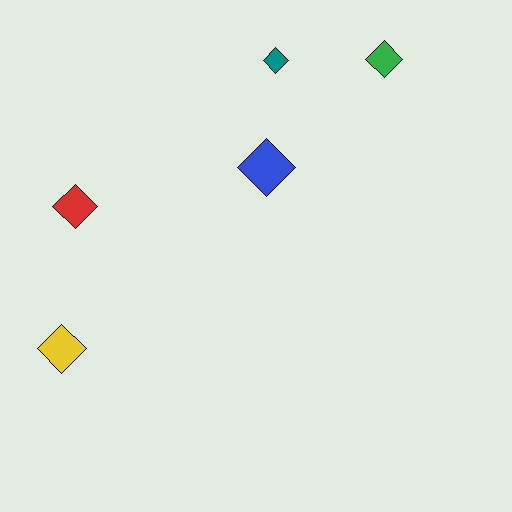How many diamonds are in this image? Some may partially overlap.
There are 5 diamonds.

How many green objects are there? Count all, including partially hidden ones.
There is 1 green object.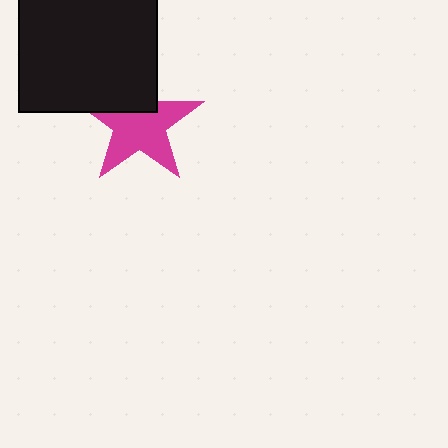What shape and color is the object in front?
The object in front is a black square.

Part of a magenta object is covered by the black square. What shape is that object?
It is a star.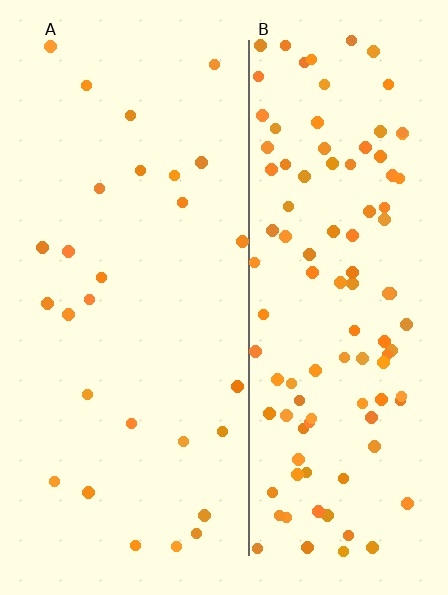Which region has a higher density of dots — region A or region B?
B (the right).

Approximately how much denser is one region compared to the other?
Approximately 4.0× — region B over region A.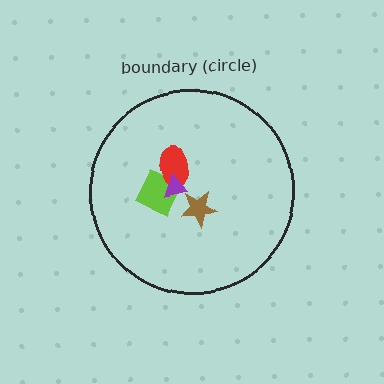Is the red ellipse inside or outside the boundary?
Inside.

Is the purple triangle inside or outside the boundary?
Inside.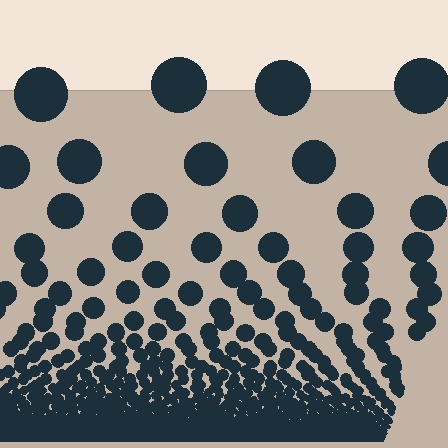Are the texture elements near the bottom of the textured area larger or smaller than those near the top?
Smaller. The gradient is inverted — elements near the bottom are smaller and denser.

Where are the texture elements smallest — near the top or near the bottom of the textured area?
Near the bottom.